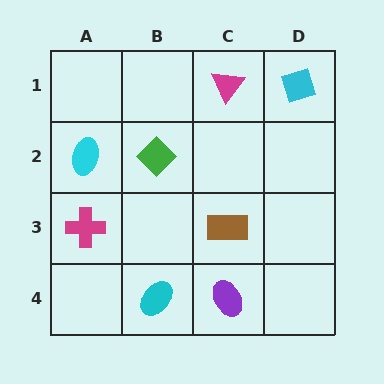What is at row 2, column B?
A green diamond.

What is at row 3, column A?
A magenta cross.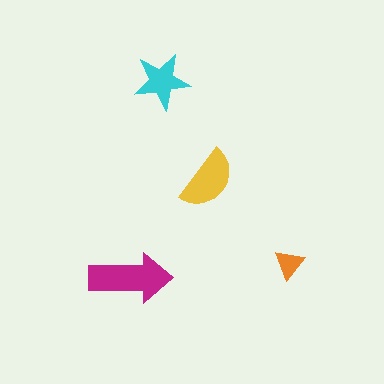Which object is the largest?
The magenta arrow.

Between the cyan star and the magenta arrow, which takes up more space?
The magenta arrow.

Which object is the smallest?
The orange triangle.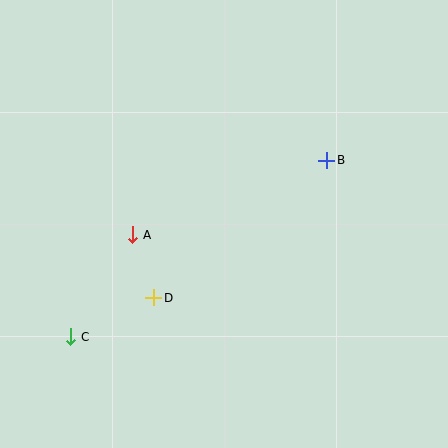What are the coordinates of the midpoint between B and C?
The midpoint between B and C is at (199, 249).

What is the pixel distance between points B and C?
The distance between B and C is 311 pixels.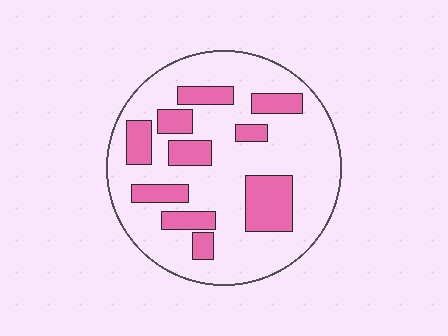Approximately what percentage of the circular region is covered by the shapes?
Approximately 25%.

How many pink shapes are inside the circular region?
10.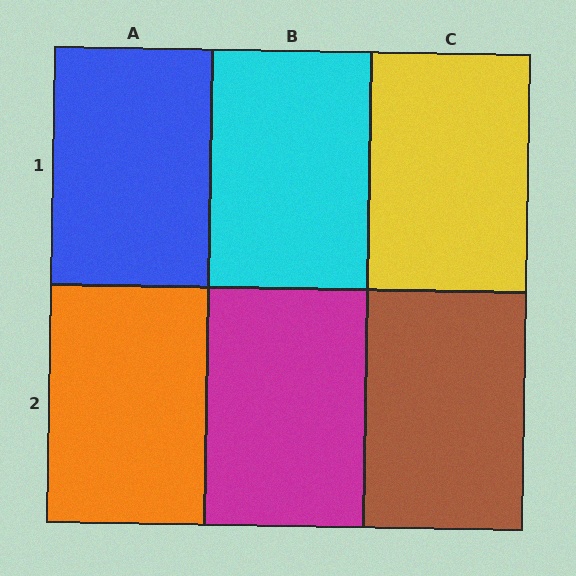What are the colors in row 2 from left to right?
Orange, magenta, brown.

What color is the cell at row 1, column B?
Cyan.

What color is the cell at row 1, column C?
Yellow.